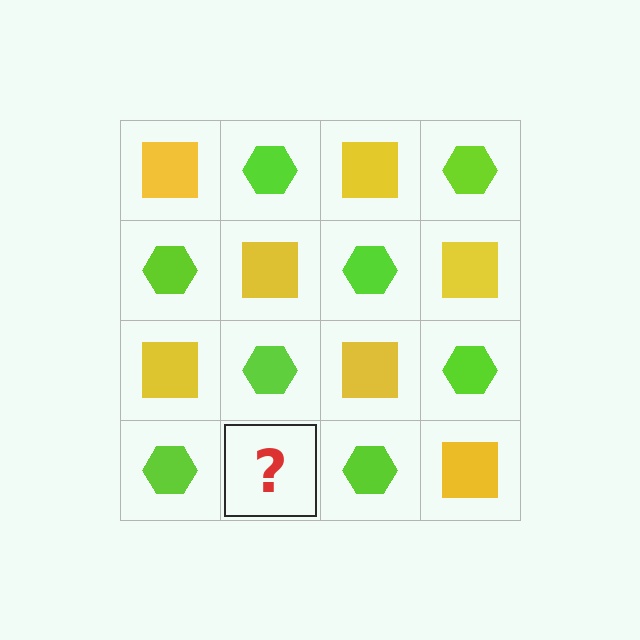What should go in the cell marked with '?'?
The missing cell should contain a yellow square.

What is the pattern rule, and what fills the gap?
The rule is that it alternates yellow square and lime hexagon in a checkerboard pattern. The gap should be filled with a yellow square.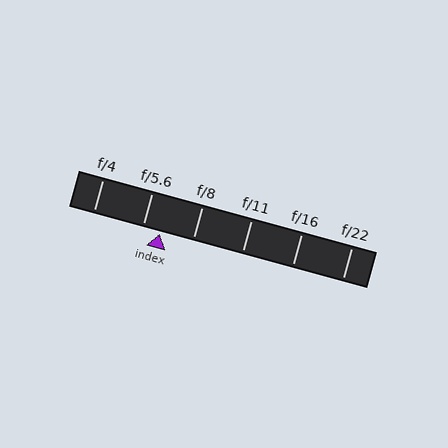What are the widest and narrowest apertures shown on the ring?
The widest aperture shown is f/4 and the narrowest is f/22.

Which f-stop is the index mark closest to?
The index mark is closest to f/5.6.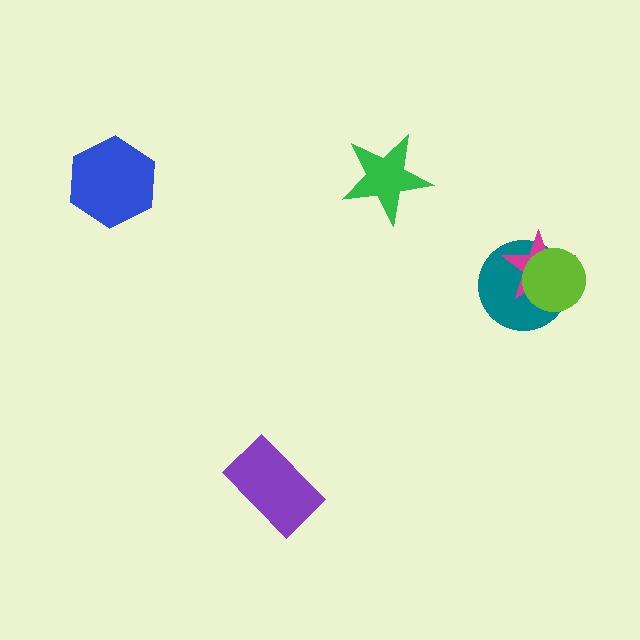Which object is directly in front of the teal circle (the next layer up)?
The magenta star is directly in front of the teal circle.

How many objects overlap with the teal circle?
2 objects overlap with the teal circle.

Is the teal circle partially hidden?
Yes, it is partially covered by another shape.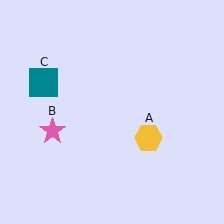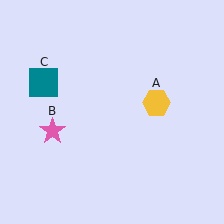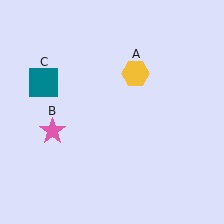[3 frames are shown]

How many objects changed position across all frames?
1 object changed position: yellow hexagon (object A).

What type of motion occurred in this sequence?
The yellow hexagon (object A) rotated counterclockwise around the center of the scene.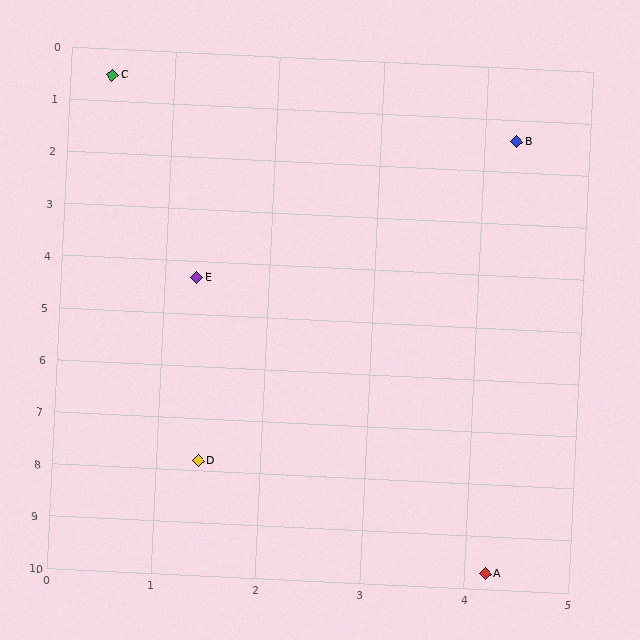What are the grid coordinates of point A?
Point A is at approximately (4.2, 9.7).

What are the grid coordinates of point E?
Point E is at approximately (1.3, 4.3).